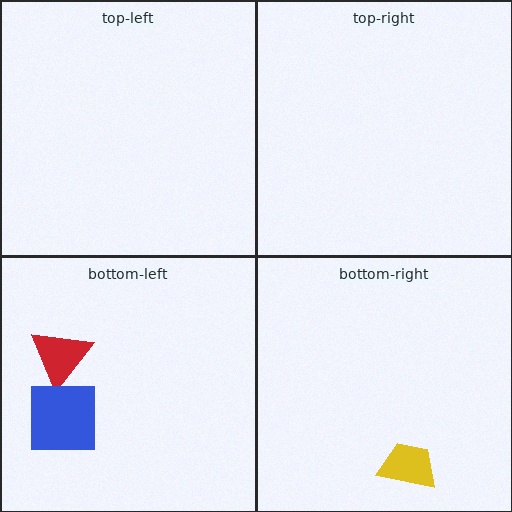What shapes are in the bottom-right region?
The yellow trapezoid.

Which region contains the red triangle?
The bottom-left region.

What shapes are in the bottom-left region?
The red triangle, the blue square.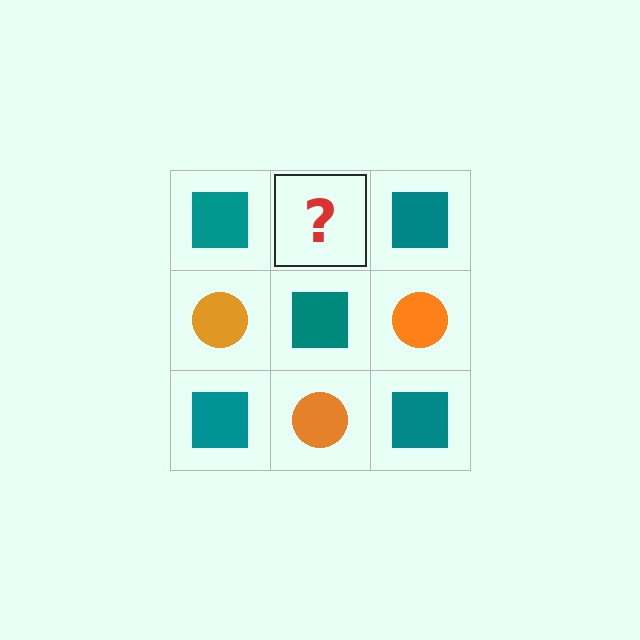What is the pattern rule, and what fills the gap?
The rule is that it alternates teal square and orange circle in a checkerboard pattern. The gap should be filled with an orange circle.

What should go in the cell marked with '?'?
The missing cell should contain an orange circle.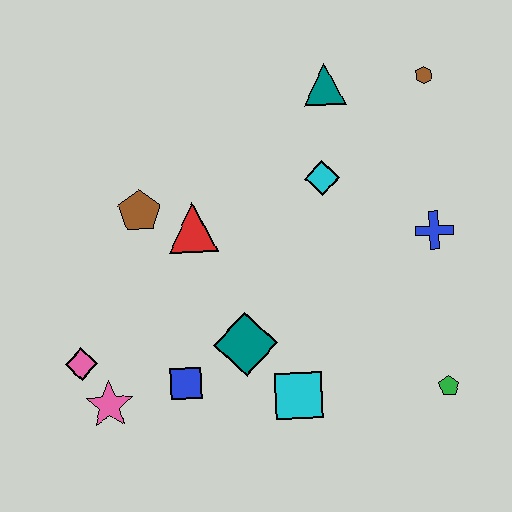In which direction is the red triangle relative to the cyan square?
The red triangle is above the cyan square.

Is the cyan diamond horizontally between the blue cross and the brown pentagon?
Yes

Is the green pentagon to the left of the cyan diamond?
No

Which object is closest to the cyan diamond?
The teal triangle is closest to the cyan diamond.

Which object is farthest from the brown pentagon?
The green pentagon is farthest from the brown pentagon.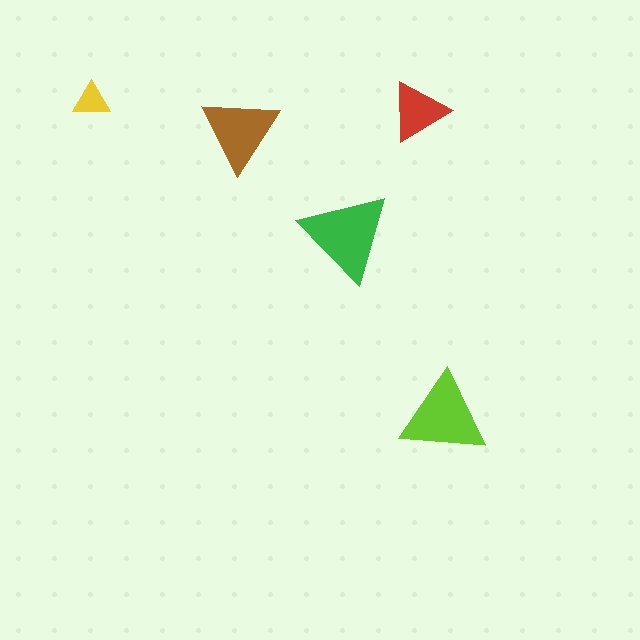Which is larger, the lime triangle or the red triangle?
The lime one.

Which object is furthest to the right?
The lime triangle is rightmost.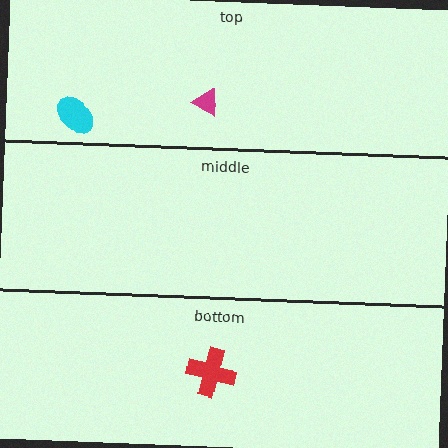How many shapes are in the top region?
2.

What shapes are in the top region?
The magenta triangle, the cyan ellipse.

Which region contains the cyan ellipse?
The top region.